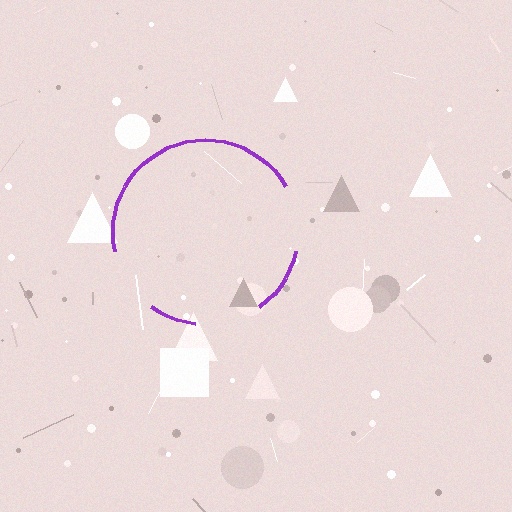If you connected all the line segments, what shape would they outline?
They would outline a circle.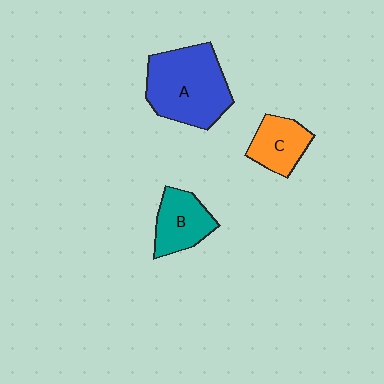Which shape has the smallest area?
Shape C (orange).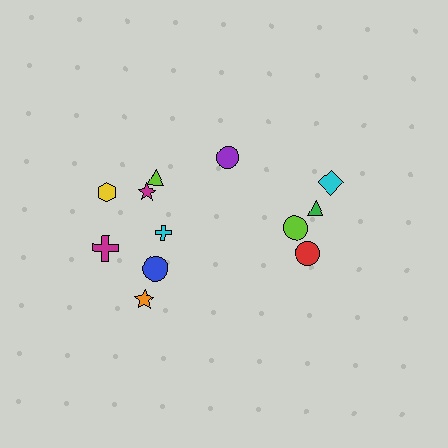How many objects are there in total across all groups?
There are 12 objects.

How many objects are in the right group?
There are 5 objects.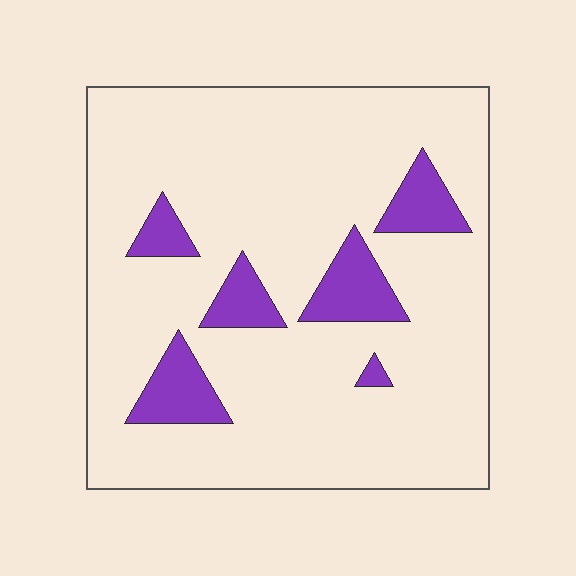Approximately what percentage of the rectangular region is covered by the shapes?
Approximately 15%.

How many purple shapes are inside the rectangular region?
6.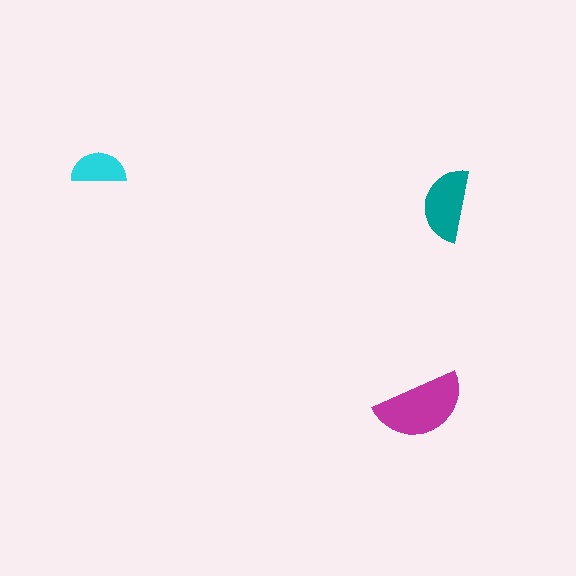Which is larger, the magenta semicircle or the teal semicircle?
The magenta one.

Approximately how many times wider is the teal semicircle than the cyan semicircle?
About 1.5 times wider.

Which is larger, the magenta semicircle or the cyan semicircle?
The magenta one.